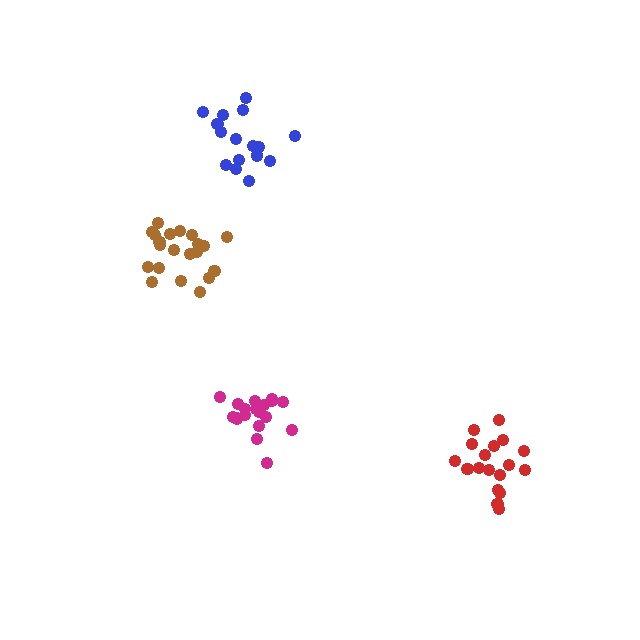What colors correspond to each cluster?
The clusters are colored: magenta, blue, red, brown.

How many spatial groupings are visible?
There are 4 spatial groupings.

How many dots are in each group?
Group 1: 19 dots, Group 2: 17 dots, Group 3: 18 dots, Group 4: 21 dots (75 total).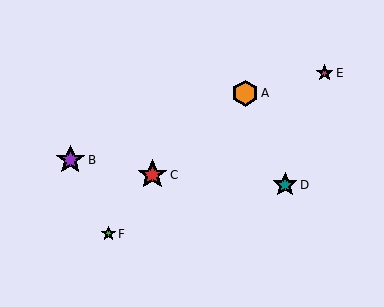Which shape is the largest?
The red star (labeled C) is the largest.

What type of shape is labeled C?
Shape C is a red star.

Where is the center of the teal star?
The center of the teal star is at (285, 185).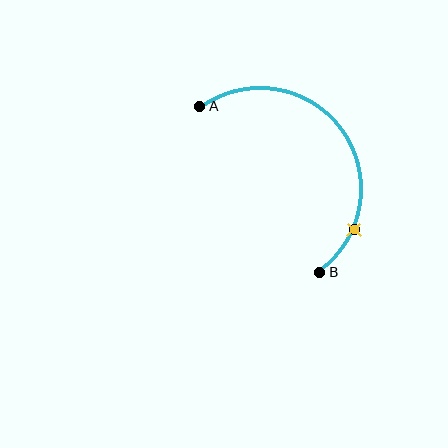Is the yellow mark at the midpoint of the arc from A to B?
No. The yellow mark lies on the arc but is closer to endpoint B. The arc midpoint would be at the point on the curve equidistant along the arc from both A and B.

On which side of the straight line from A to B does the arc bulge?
The arc bulges above and to the right of the straight line connecting A and B.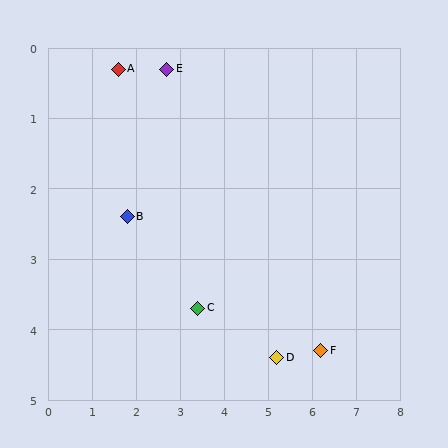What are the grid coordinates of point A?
Point A is at approximately (1.6, 0.3).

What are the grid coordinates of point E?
Point E is at approximately (2.7, 0.3).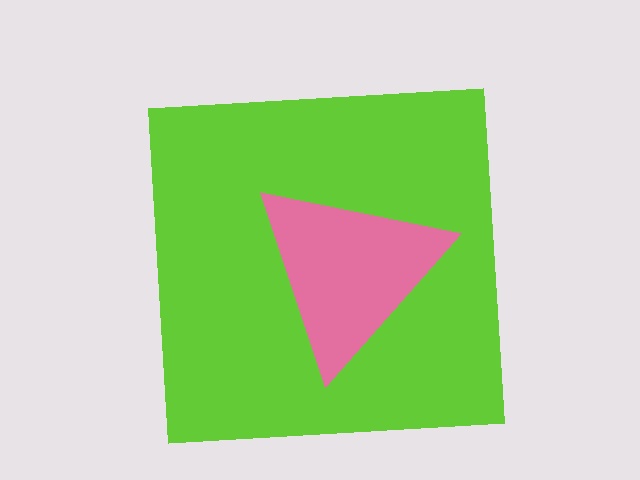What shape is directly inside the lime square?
The pink triangle.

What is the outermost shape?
The lime square.